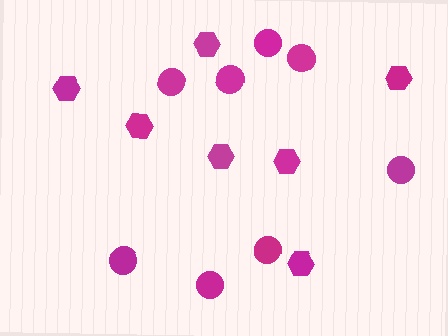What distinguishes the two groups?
There are 2 groups: one group of hexagons (7) and one group of circles (8).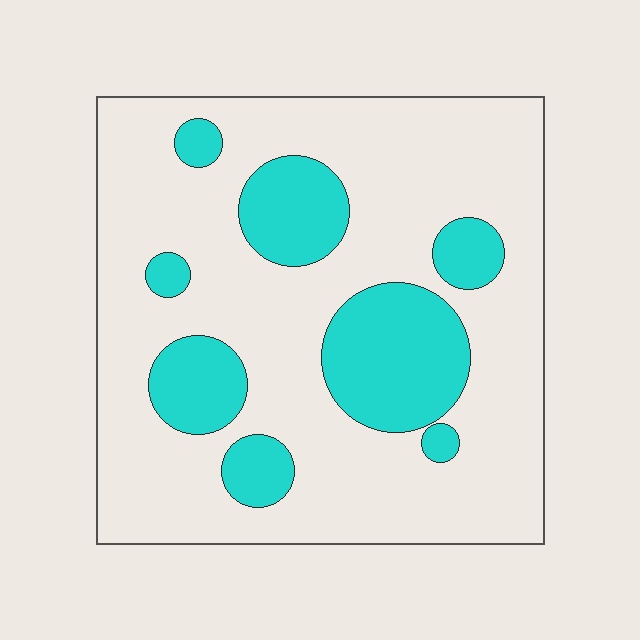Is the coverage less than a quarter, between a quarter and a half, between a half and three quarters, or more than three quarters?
Less than a quarter.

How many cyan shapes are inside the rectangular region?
8.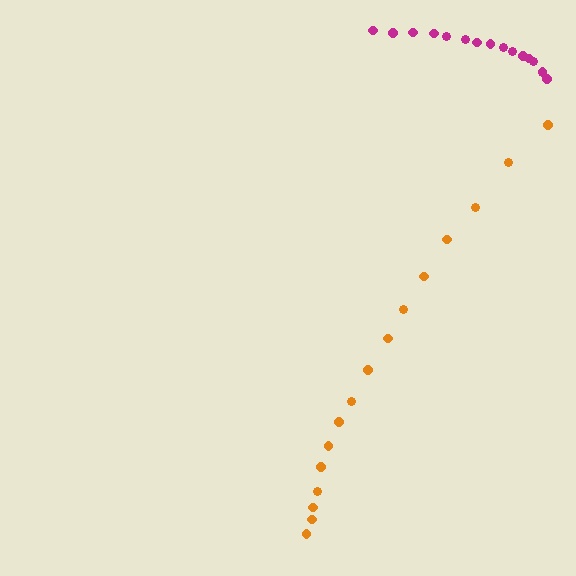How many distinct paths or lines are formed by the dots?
There are 2 distinct paths.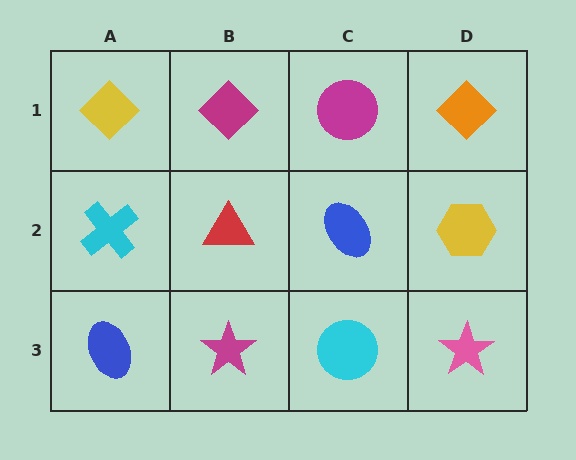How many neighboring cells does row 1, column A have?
2.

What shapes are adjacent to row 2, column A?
A yellow diamond (row 1, column A), a blue ellipse (row 3, column A), a red triangle (row 2, column B).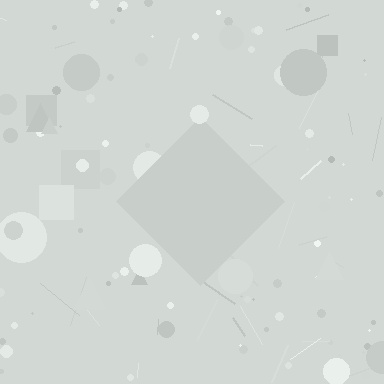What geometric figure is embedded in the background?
A diamond is embedded in the background.